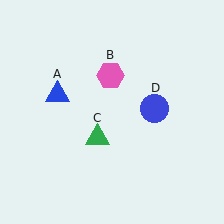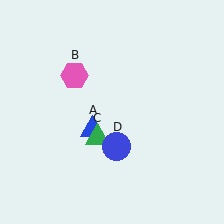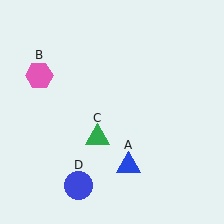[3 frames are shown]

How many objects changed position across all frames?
3 objects changed position: blue triangle (object A), pink hexagon (object B), blue circle (object D).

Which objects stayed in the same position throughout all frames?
Green triangle (object C) remained stationary.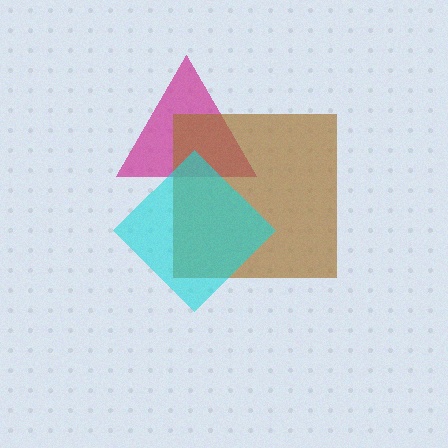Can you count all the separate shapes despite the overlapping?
Yes, there are 3 separate shapes.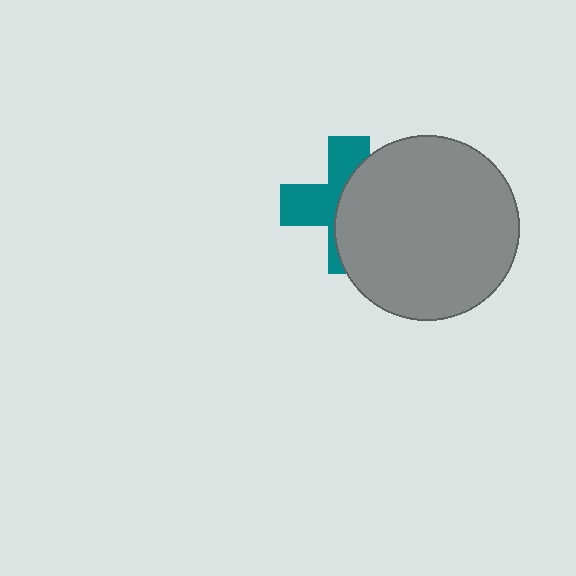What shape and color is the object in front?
The object in front is a gray circle.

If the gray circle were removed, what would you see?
You would see the complete teal cross.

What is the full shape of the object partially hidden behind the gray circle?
The partially hidden object is a teal cross.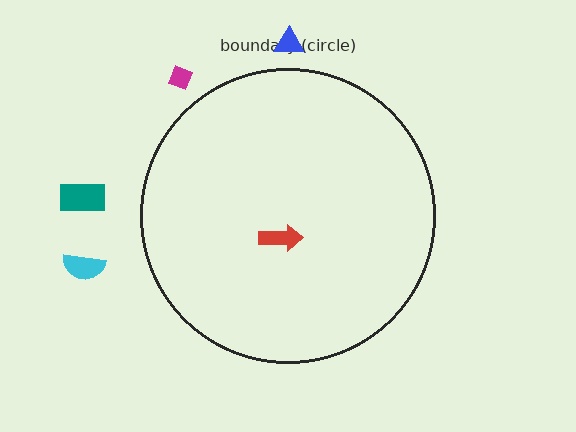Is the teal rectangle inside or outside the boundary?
Outside.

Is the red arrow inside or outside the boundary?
Inside.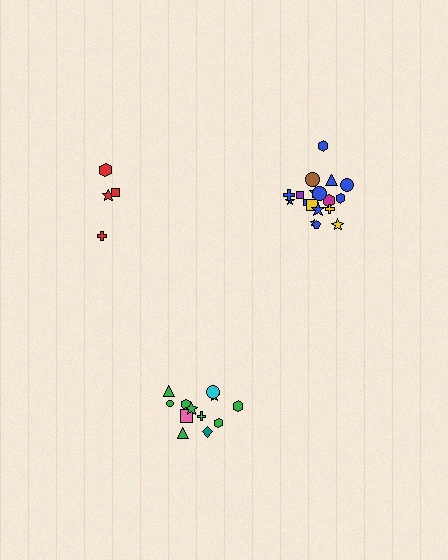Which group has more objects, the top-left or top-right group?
The top-right group.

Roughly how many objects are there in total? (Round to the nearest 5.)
Roughly 35 objects in total.